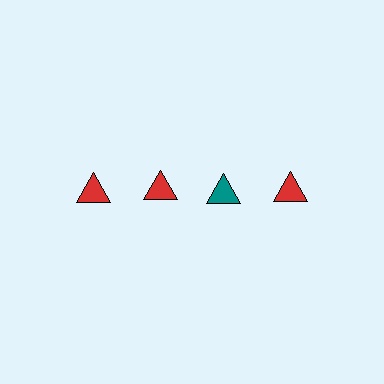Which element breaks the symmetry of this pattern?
The teal triangle in the top row, center column breaks the symmetry. All other shapes are red triangles.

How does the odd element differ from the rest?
It has a different color: teal instead of red.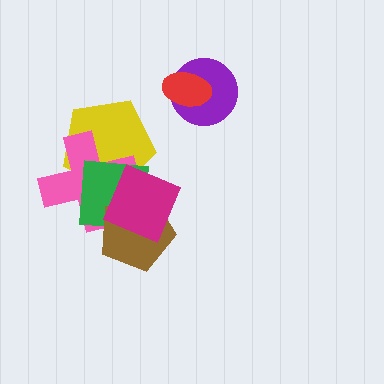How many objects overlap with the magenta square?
4 objects overlap with the magenta square.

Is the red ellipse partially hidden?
No, no other shape covers it.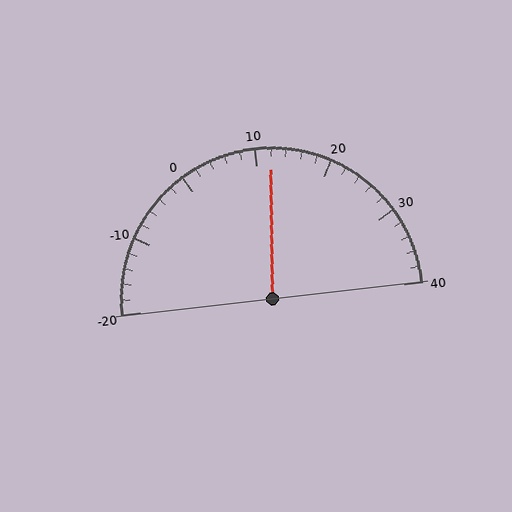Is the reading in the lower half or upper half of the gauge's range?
The reading is in the upper half of the range (-20 to 40).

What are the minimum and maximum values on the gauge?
The gauge ranges from -20 to 40.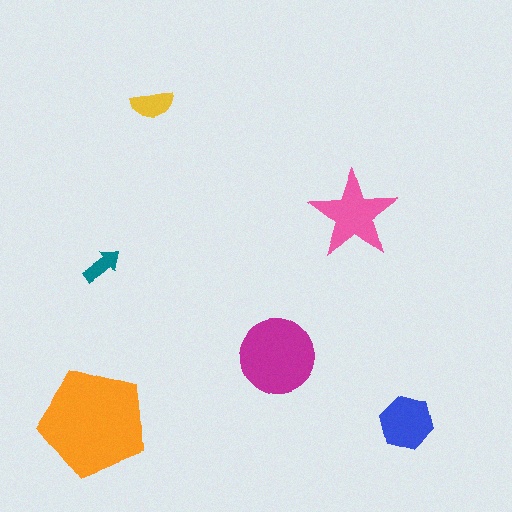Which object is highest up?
The yellow semicircle is topmost.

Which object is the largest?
The orange pentagon.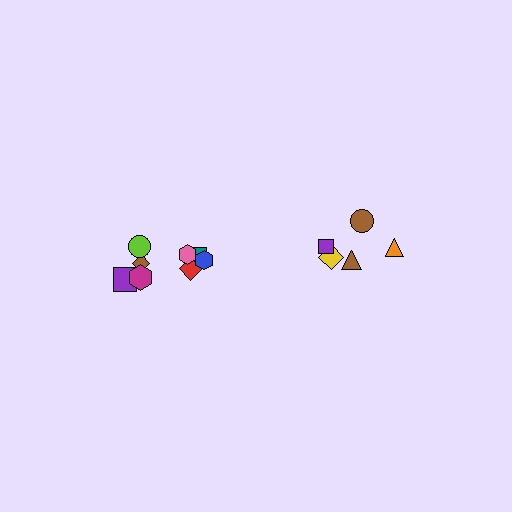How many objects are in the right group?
There are 5 objects.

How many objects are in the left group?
There are 8 objects.